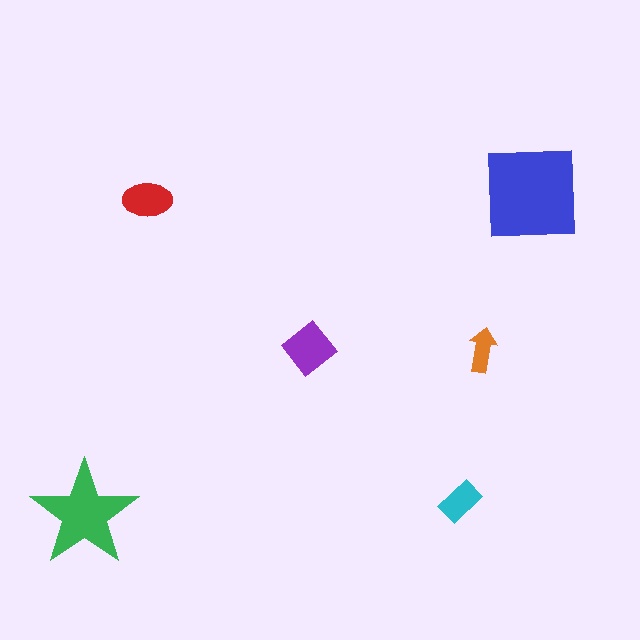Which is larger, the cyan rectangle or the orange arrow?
The cyan rectangle.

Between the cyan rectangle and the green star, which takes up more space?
The green star.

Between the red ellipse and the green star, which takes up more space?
The green star.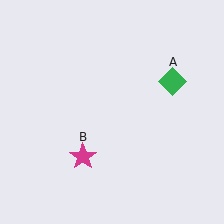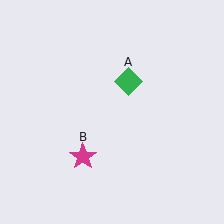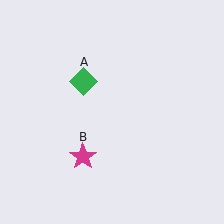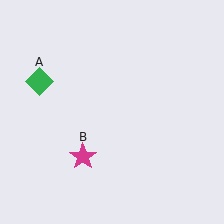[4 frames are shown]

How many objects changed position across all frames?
1 object changed position: green diamond (object A).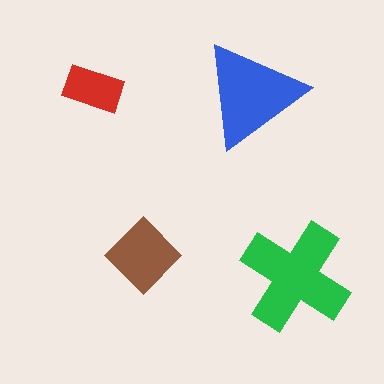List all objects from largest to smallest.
The green cross, the blue triangle, the brown diamond, the red rectangle.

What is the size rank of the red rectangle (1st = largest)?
4th.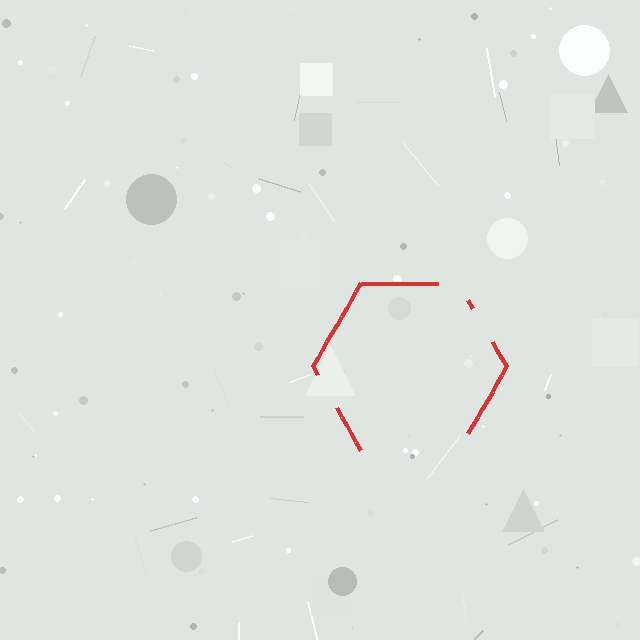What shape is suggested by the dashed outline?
The dashed outline suggests a hexagon.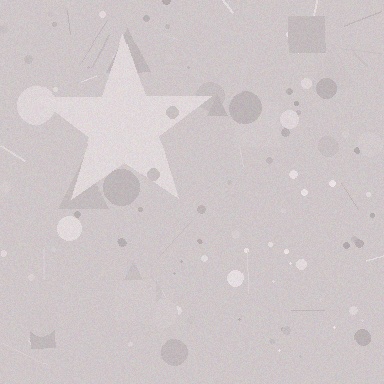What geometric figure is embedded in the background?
A star is embedded in the background.